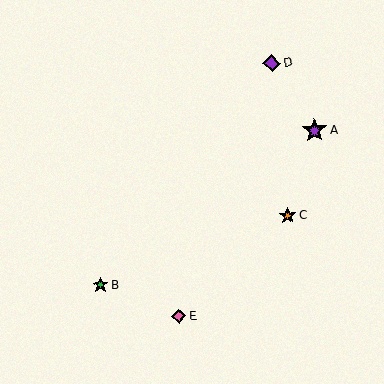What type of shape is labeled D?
Shape D is a purple diamond.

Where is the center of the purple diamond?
The center of the purple diamond is at (272, 63).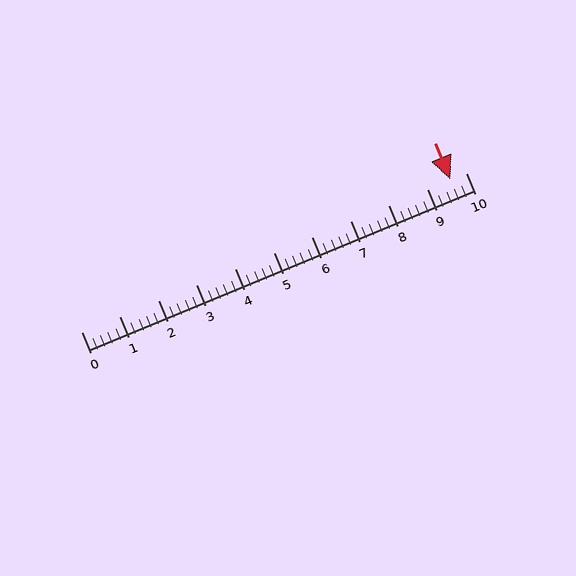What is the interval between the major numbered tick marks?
The major tick marks are spaced 1 units apart.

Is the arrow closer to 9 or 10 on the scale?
The arrow is closer to 10.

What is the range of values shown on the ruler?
The ruler shows values from 0 to 10.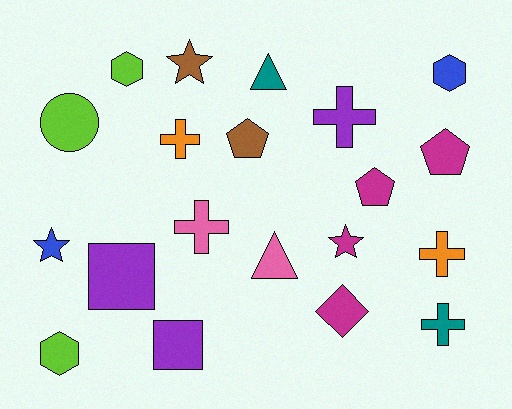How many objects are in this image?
There are 20 objects.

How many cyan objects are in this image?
There are no cyan objects.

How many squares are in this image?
There are 2 squares.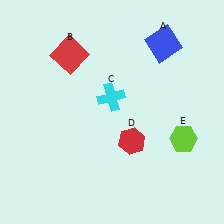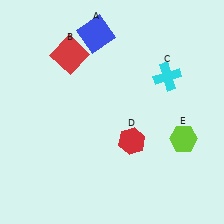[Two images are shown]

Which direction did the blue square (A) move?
The blue square (A) moved left.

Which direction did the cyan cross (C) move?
The cyan cross (C) moved right.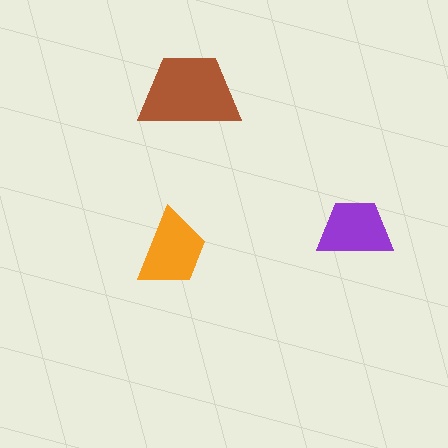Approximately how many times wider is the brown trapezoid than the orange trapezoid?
About 1.5 times wider.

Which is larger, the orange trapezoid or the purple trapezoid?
The orange one.